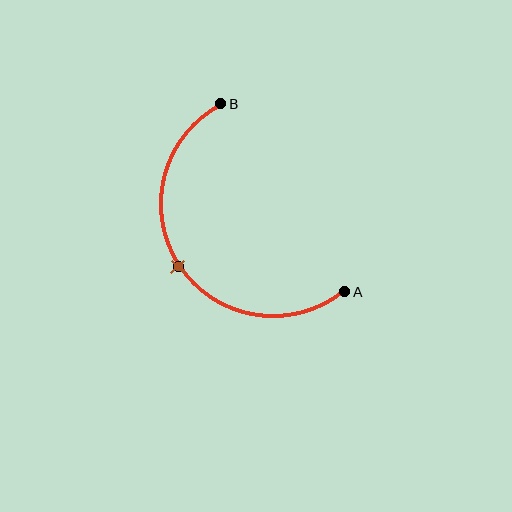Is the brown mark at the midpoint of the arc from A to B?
Yes. The brown mark lies on the arc at equal arc-length from both A and B — it is the arc midpoint.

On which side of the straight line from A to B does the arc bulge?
The arc bulges to the left of the straight line connecting A and B.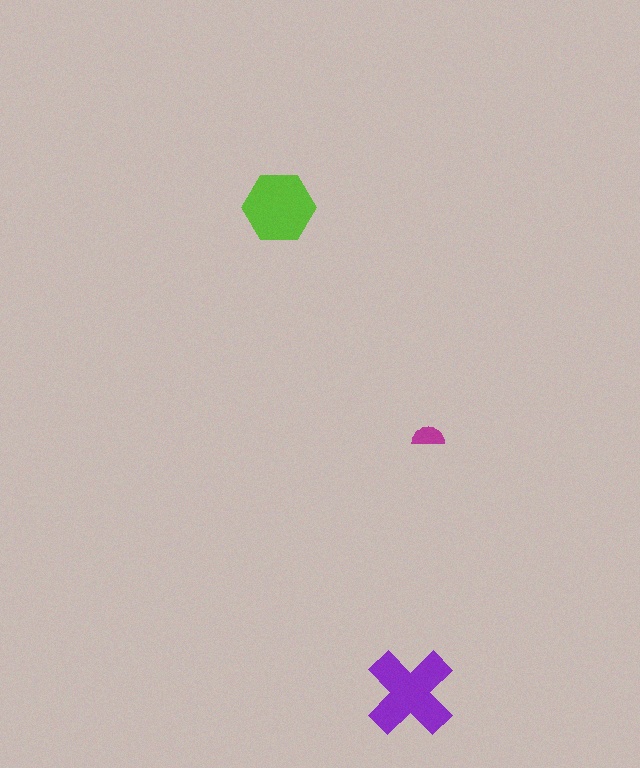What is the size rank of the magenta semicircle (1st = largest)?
3rd.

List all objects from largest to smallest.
The purple cross, the lime hexagon, the magenta semicircle.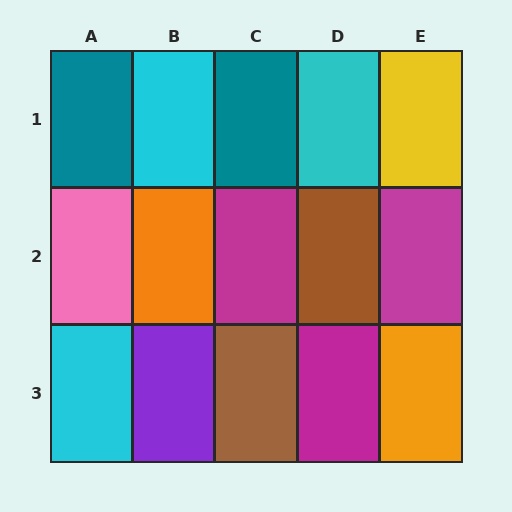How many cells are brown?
2 cells are brown.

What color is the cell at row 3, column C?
Brown.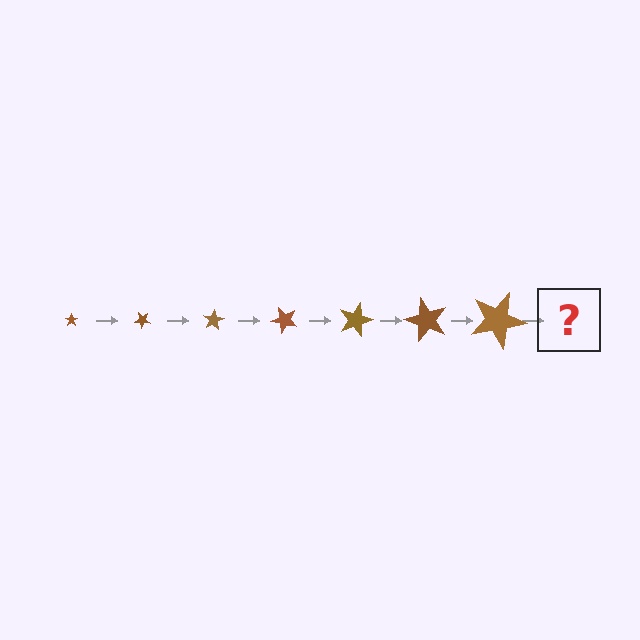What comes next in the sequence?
The next element should be a star, larger than the previous one and rotated 280 degrees from the start.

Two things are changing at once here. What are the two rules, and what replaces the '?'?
The two rules are that the star grows larger each step and it rotates 40 degrees each step. The '?' should be a star, larger than the previous one and rotated 280 degrees from the start.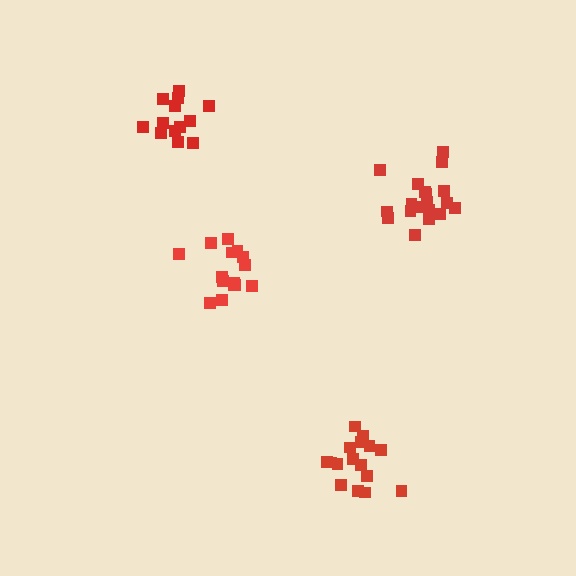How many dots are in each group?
Group 1: 15 dots, Group 2: 19 dots, Group 3: 13 dots, Group 4: 16 dots (63 total).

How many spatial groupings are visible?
There are 4 spatial groupings.